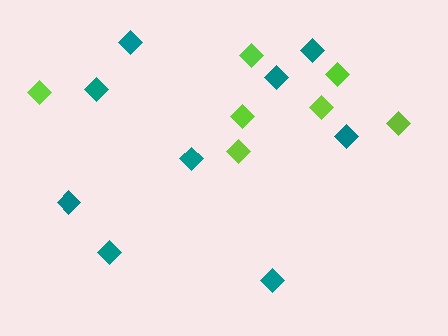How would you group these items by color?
There are 2 groups: one group of teal diamonds (9) and one group of lime diamonds (7).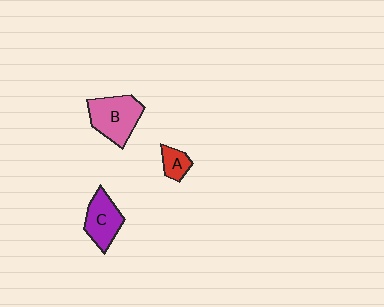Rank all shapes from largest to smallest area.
From largest to smallest: B (pink), C (purple), A (red).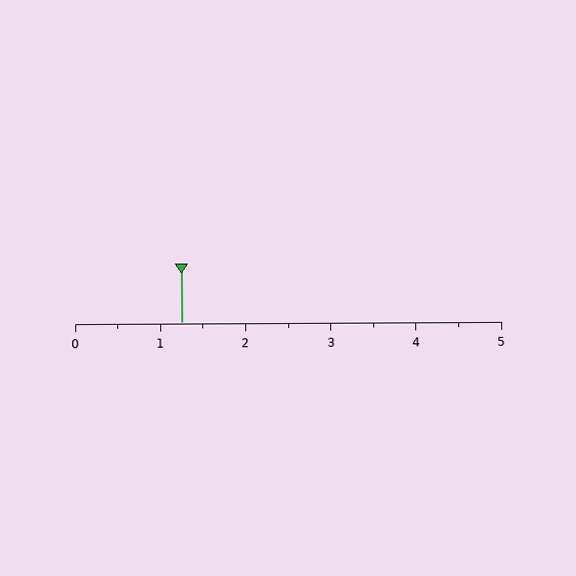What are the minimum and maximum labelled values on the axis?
The axis runs from 0 to 5.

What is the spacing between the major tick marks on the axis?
The major ticks are spaced 1 apart.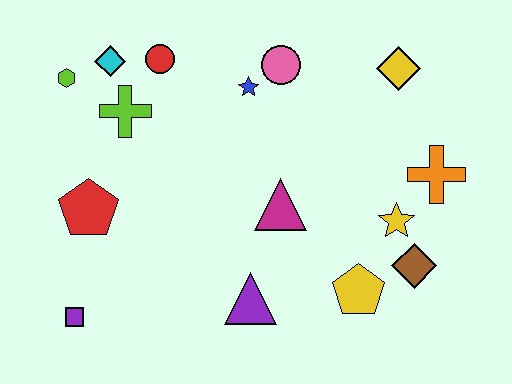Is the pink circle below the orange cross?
No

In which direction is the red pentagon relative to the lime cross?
The red pentagon is below the lime cross.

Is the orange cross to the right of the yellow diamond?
Yes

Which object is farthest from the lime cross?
The brown diamond is farthest from the lime cross.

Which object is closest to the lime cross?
The cyan diamond is closest to the lime cross.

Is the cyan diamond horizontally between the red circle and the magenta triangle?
No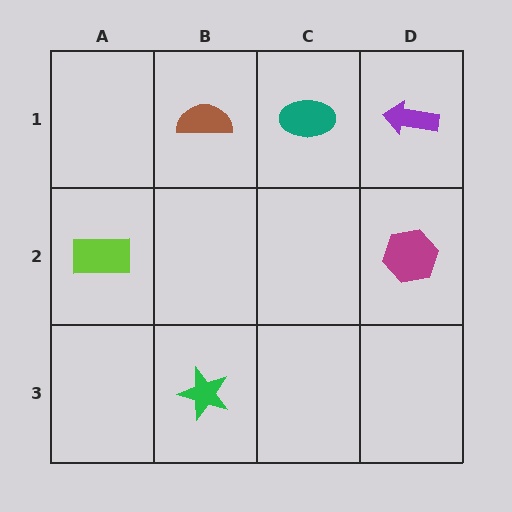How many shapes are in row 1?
3 shapes.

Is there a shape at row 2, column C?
No, that cell is empty.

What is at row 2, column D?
A magenta hexagon.